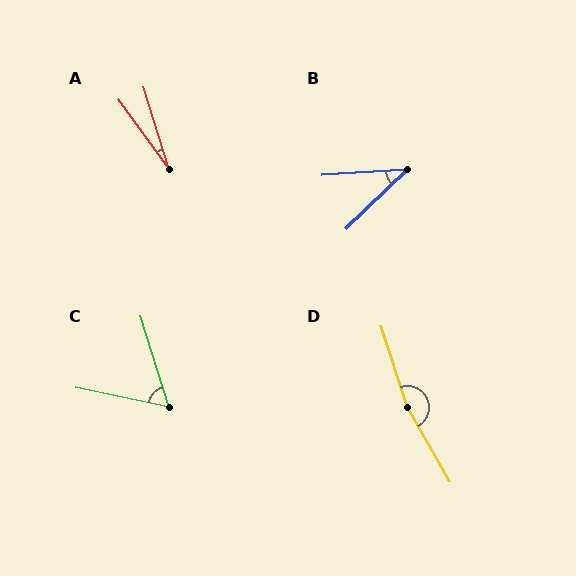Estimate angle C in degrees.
Approximately 60 degrees.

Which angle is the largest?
D, at approximately 168 degrees.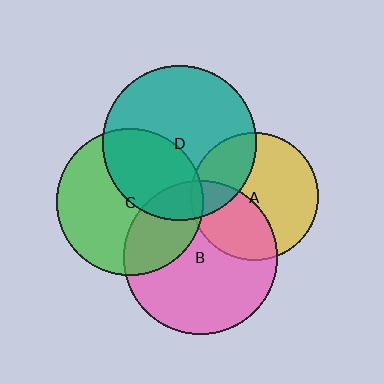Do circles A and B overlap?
Yes.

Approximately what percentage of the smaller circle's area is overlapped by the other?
Approximately 35%.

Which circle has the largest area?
Circle D (teal).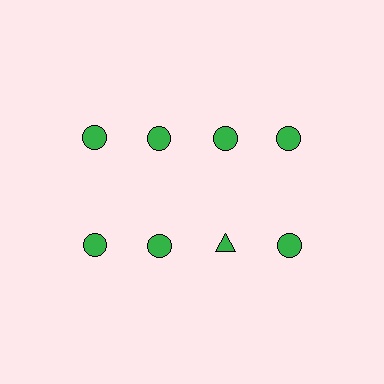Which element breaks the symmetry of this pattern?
The green triangle in the second row, center column breaks the symmetry. All other shapes are green circles.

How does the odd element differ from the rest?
It has a different shape: triangle instead of circle.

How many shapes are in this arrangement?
There are 8 shapes arranged in a grid pattern.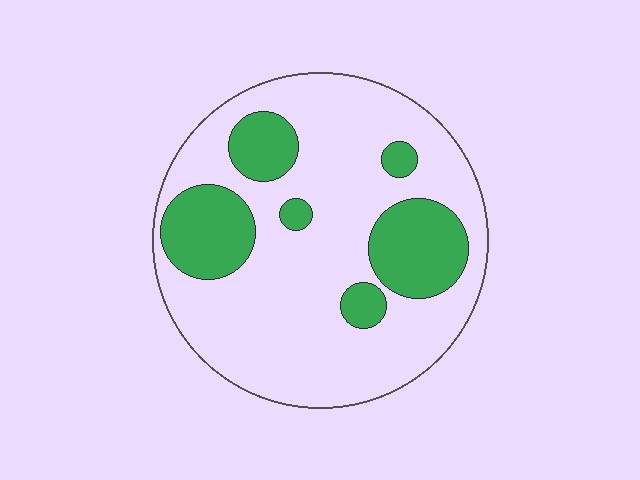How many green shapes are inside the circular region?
6.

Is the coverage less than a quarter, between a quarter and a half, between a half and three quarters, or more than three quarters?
Between a quarter and a half.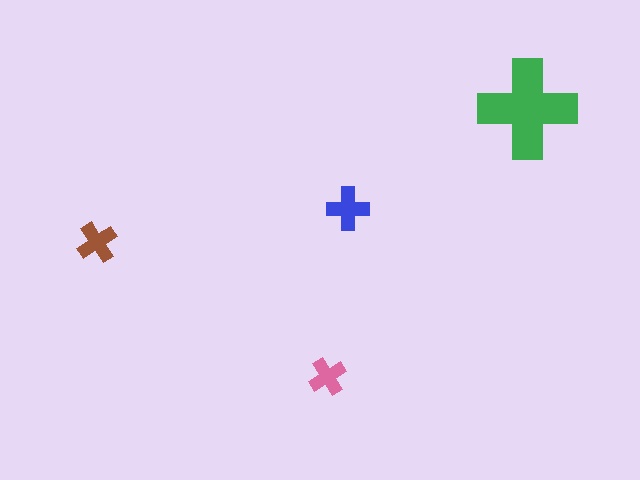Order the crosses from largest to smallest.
the green one, the blue one, the brown one, the pink one.